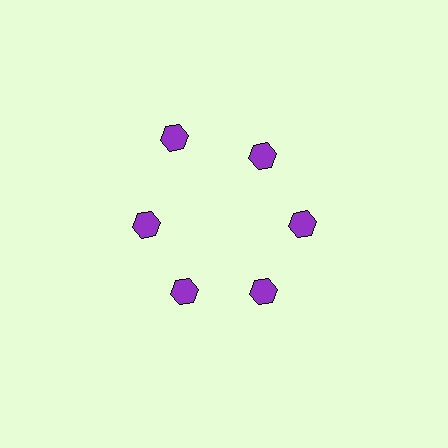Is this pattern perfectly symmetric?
No. The 6 purple hexagons are arranged in a ring, but one element near the 11 o'clock position is pushed outward from the center, breaking the 6-fold rotational symmetry.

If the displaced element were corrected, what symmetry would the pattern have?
It would have 6-fold rotational symmetry — the pattern would map onto itself every 60 degrees.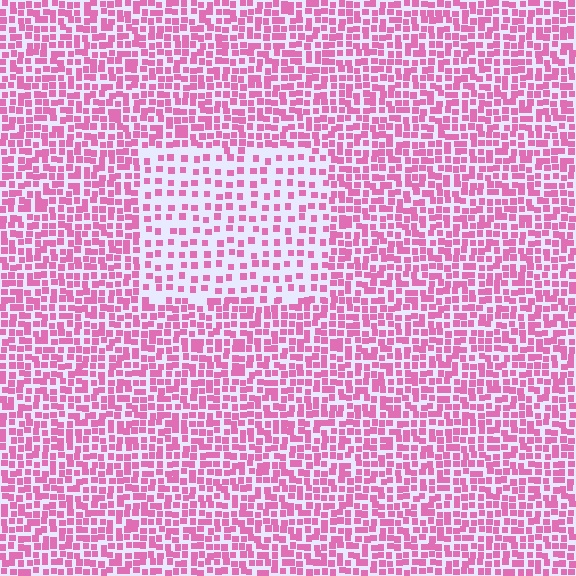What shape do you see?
I see a rectangle.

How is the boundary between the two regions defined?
The boundary is defined by a change in element density (approximately 2.1x ratio). All elements are the same color, size, and shape.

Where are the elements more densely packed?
The elements are more densely packed outside the rectangle boundary.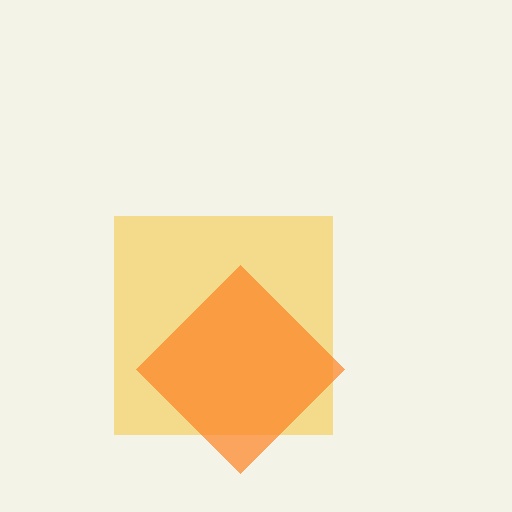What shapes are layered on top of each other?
The layered shapes are: a yellow square, an orange diamond.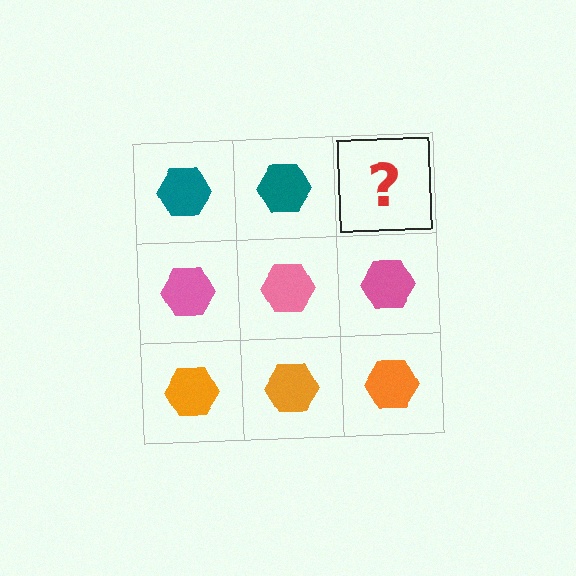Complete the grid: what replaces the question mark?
The question mark should be replaced with a teal hexagon.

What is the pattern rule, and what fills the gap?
The rule is that each row has a consistent color. The gap should be filled with a teal hexagon.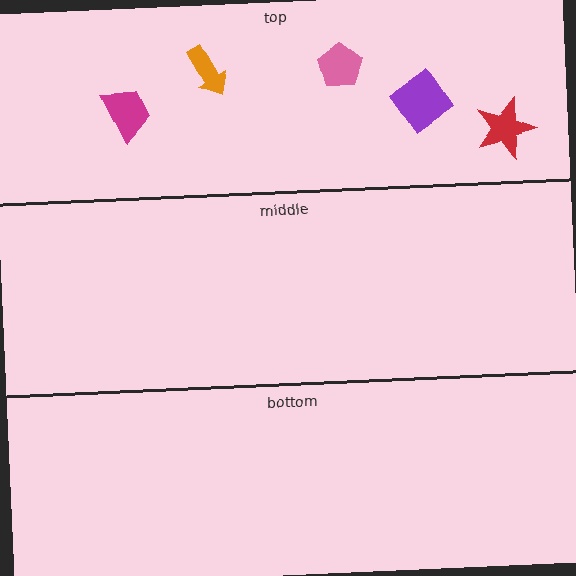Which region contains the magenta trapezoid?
The top region.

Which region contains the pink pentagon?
The top region.